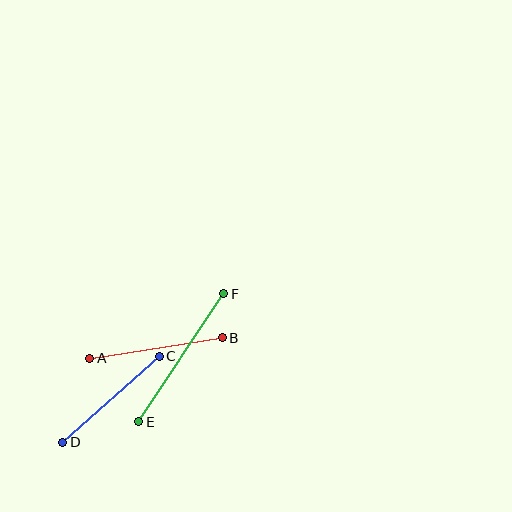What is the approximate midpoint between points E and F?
The midpoint is at approximately (181, 358) pixels.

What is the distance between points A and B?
The distance is approximately 134 pixels.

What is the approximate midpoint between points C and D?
The midpoint is at approximately (111, 399) pixels.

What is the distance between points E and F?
The distance is approximately 154 pixels.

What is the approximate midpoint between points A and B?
The midpoint is at approximately (156, 348) pixels.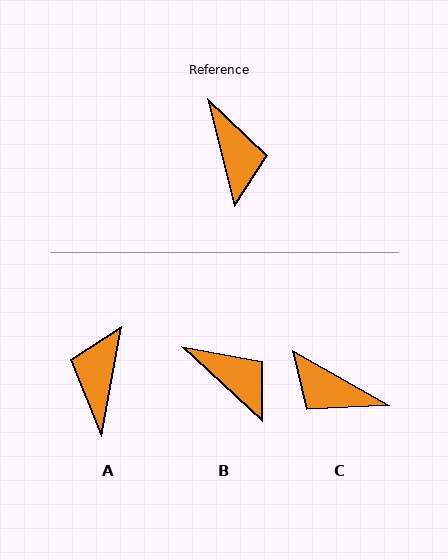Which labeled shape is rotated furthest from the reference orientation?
A, about 156 degrees away.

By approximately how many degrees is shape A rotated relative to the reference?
Approximately 156 degrees counter-clockwise.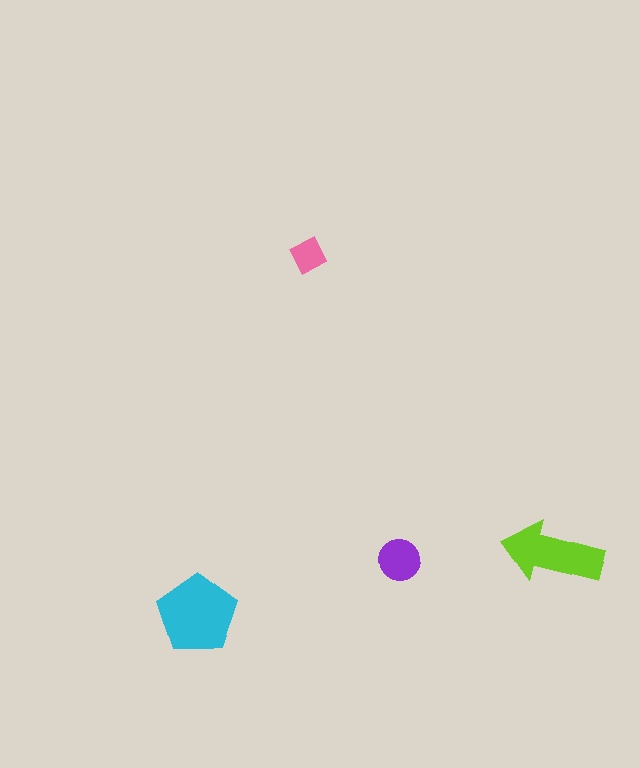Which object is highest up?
The pink diamond is topmost.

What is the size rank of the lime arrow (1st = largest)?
2nd.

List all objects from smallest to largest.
The pink diamond, the purple circle, the lime arrow, the cyan pentagon.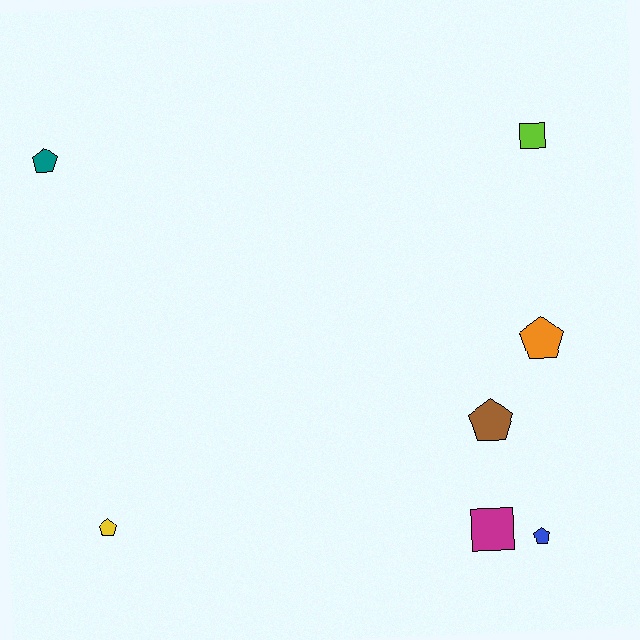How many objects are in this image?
There are 7 objects.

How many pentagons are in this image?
There are 5 pentagons.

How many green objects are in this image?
There are no green objects.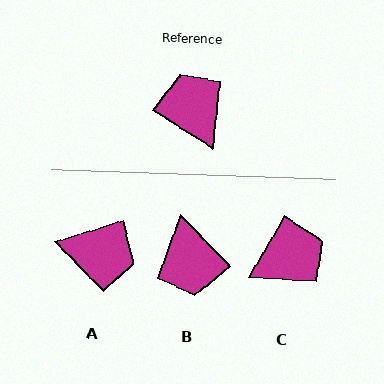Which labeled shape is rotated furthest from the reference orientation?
B, about 166 degrees away.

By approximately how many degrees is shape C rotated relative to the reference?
Approximately 87 degrees clockwise.